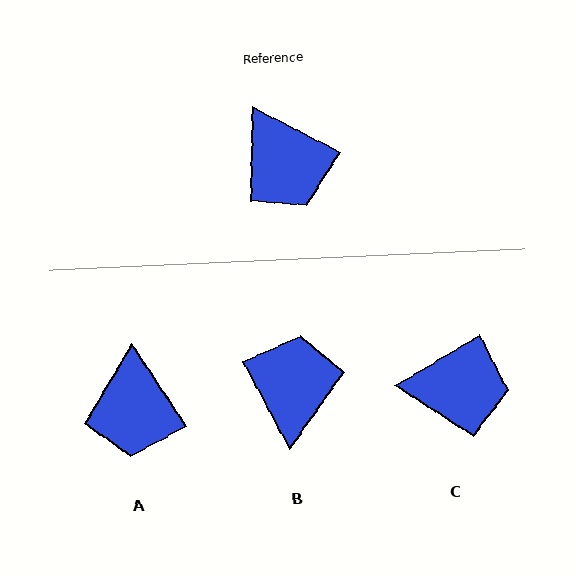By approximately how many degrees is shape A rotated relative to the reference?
Approximately 30 degrees clockwise.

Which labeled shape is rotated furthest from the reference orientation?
B, about 145 degrees away.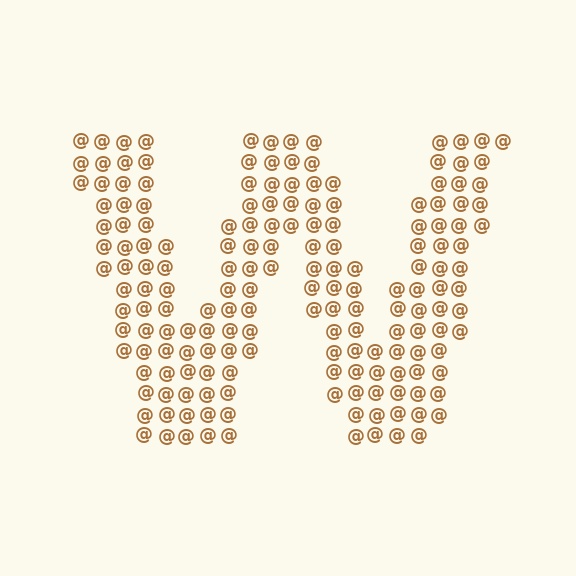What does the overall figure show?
The overall figure shows the letter W.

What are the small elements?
The small elements are at signs.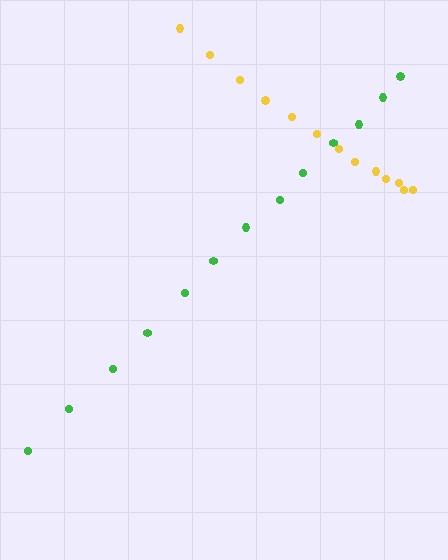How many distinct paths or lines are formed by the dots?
There are 2 distinct paths.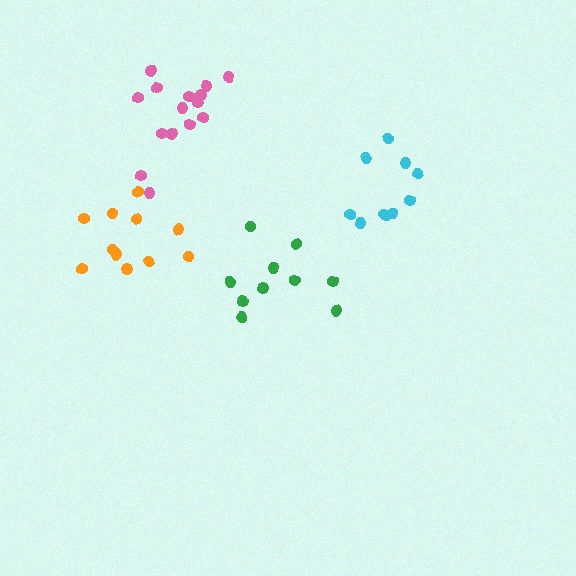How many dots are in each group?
Group 1: 10 dots, Group 2: 11 dots, Group 3: 10 dots, Group 4: 15 dots (46 total).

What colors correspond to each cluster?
The clusters are colored: cyan, orange, green, pink.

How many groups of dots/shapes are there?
There are 4 groups.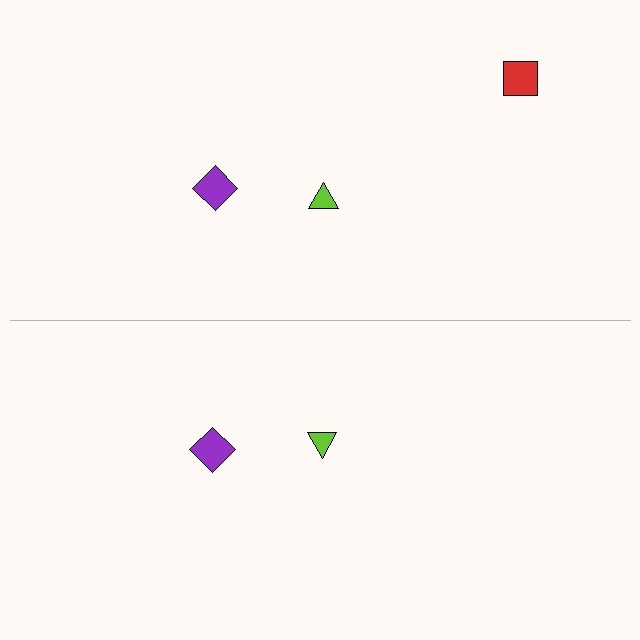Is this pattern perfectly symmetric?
No, the pattern is not perfectly symmetric. A red square is missing from the bottom side.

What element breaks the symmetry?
A red square is missing from the bottom side.